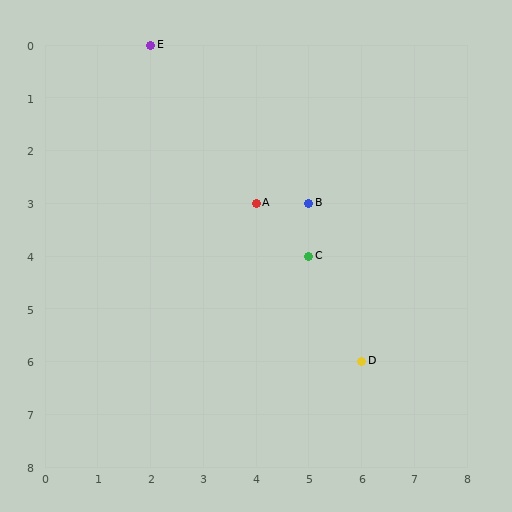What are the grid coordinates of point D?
Point D is at grid coordinates (6, 6).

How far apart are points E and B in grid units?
Points E and B are 3 columns and 3 rows apart (about 4.2 grid units diagonally).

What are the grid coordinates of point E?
Point E is at grid coordinates (2, 0).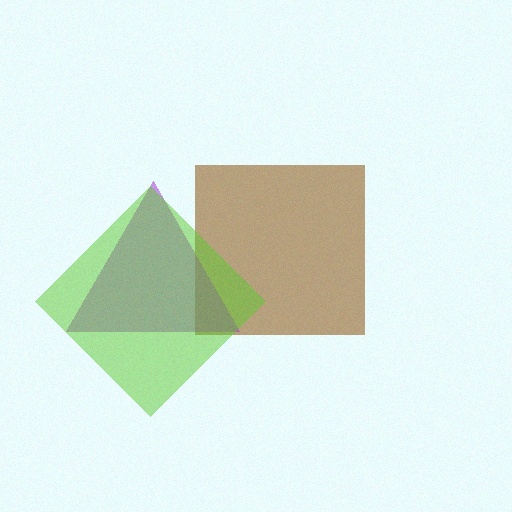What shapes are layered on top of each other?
The layered shapes are: a brown square, a purple triangle, a lime diamond.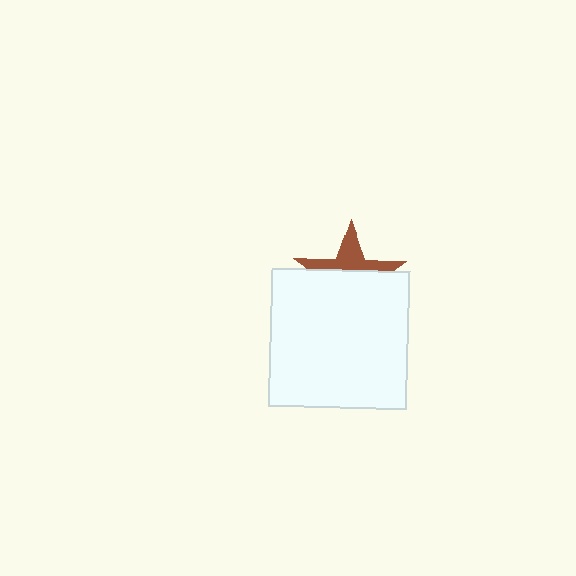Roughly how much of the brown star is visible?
A small part of it is visible (roughly 38%).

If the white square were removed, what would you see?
You would see the complete brown star.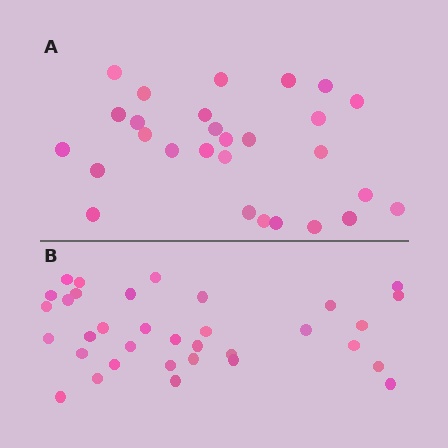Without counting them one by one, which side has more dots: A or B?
Region B (the bottom region) has more dots.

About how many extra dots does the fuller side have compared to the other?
Region B has about 6 more dots than region A.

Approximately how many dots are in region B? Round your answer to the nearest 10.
About 30 dots. (The exact count is 34, which rounds to 30.)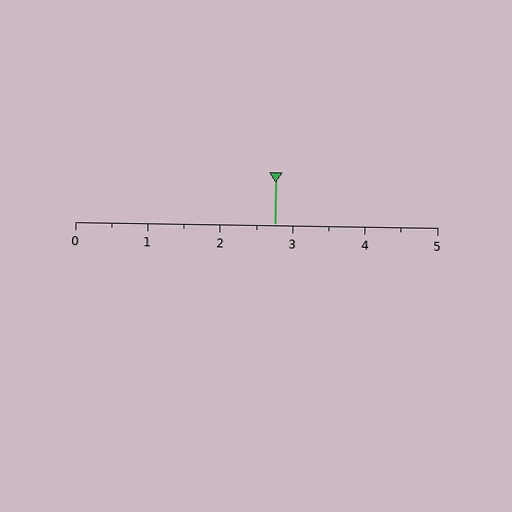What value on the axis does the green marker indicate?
The marker indicates approximately 2.8.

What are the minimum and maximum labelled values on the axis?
The axis runs from 0 to 5.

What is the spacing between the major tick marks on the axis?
The major ticks are spaced 1 apart.